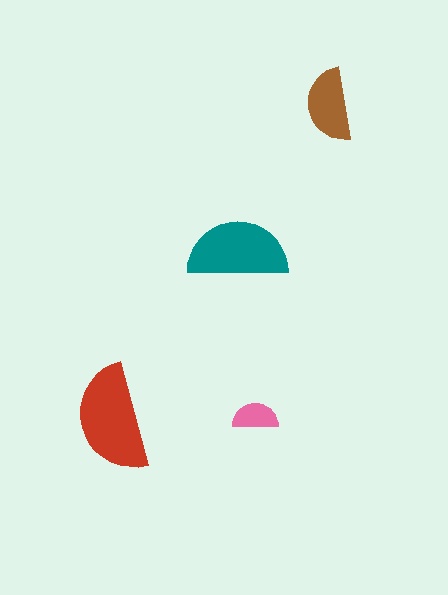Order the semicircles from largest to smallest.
the red one, the teal one, the brown one, the pink one.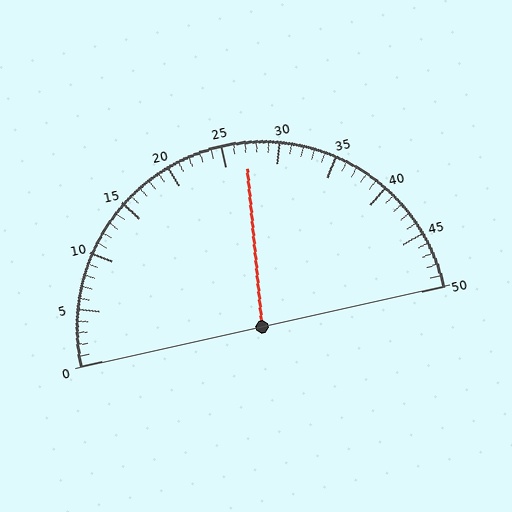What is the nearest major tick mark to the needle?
The nearest major tick mark is 25.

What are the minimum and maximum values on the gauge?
The gauge ranges from 0 to 50.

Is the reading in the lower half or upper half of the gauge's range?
The reading is in the upper half of the range (0 to 50).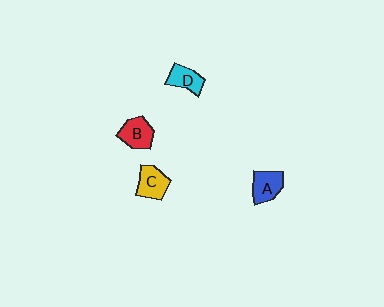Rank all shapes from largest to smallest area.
From largest to smallest: B (red), C (yellow), A (blue), D (cyan).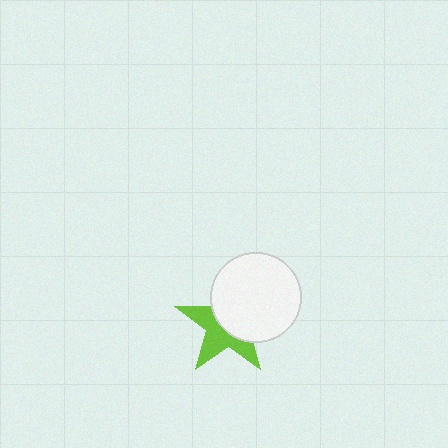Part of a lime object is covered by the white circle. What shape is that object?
It is a star.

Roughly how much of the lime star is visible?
About half of it is visible (roughly 48%).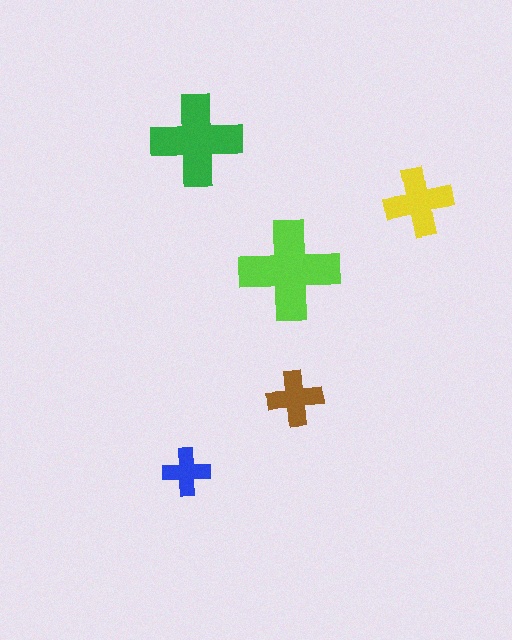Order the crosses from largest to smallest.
the lime one, the green one, the yellow one, the brown one, the blue one.